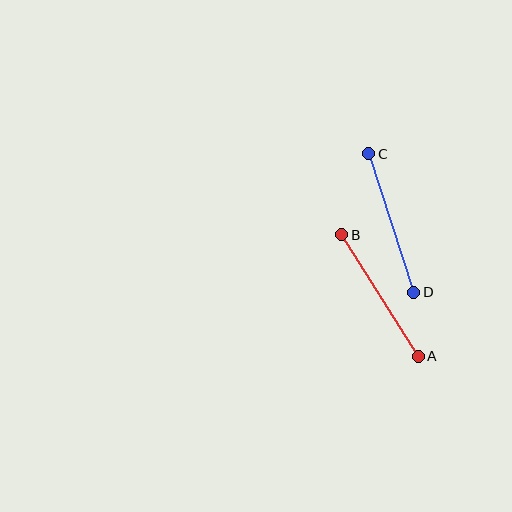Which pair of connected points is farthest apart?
Points C and D are farthest apart.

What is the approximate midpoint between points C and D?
The midpoint is at approximately (391, 223) pixels.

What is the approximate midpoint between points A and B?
The midpoint is at approximately (380, 295) pixels.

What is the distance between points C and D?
The distance is approximately 146 pixels.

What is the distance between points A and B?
The distance is approximately 143 pixels.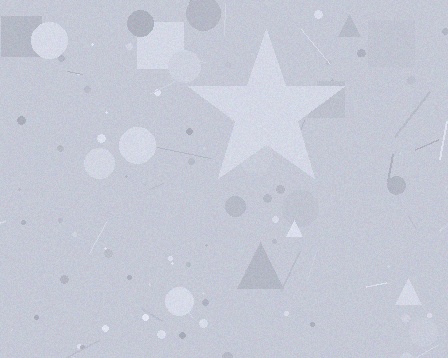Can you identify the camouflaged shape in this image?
The camouflaged shape is a star.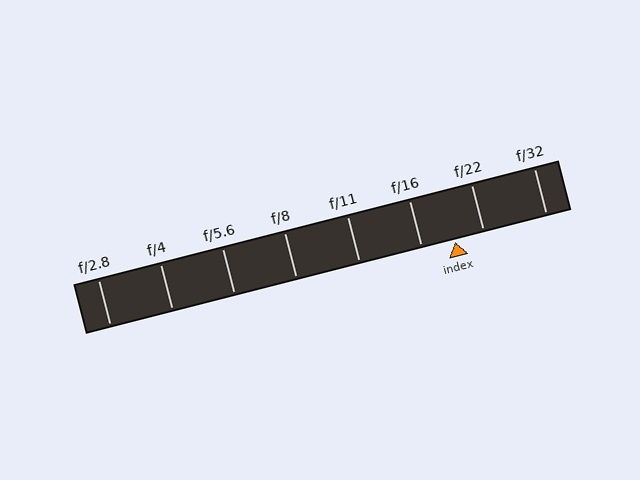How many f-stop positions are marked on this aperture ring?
There are 8 f-stop positions marked.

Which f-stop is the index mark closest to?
The index mark is closest to f/22.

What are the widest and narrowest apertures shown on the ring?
The widest aperture shown is f/2.8 and the narrowest is f/32.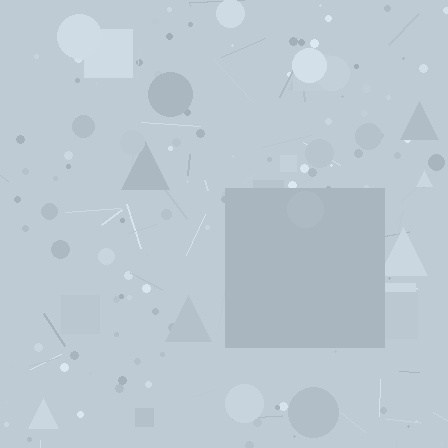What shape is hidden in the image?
A square is hidden in the image.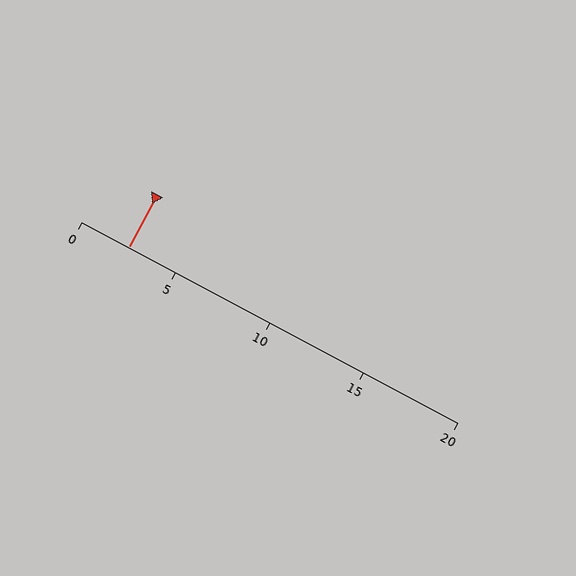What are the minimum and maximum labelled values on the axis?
The axis runs from 0 to 20.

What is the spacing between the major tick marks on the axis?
The major ticks are spaced 5 apart.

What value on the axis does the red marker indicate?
The marker indicates approximately 2.5.